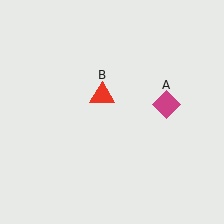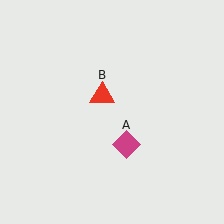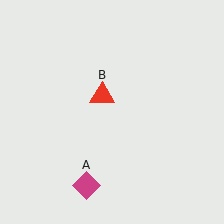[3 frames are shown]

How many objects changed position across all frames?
1 object changed position: magenta diamond (object A).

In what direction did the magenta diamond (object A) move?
The magenta diamond (object A) moved down and to the left.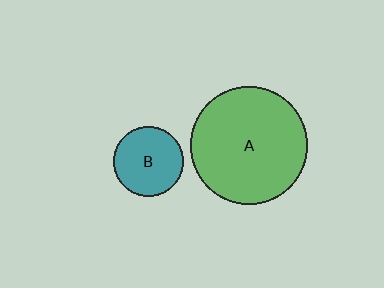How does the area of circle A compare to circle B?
Approximately 2.8 times.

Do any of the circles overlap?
No, none of the circles overlap.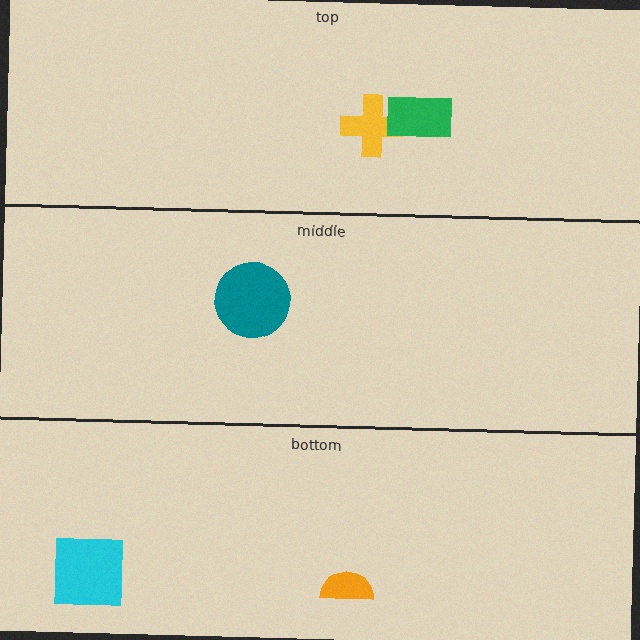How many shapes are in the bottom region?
2.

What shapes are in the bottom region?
The cyan square, the orange semicircle.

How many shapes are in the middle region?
1.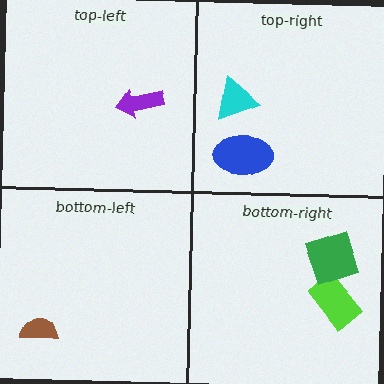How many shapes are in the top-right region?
2.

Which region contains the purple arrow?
The top-left region.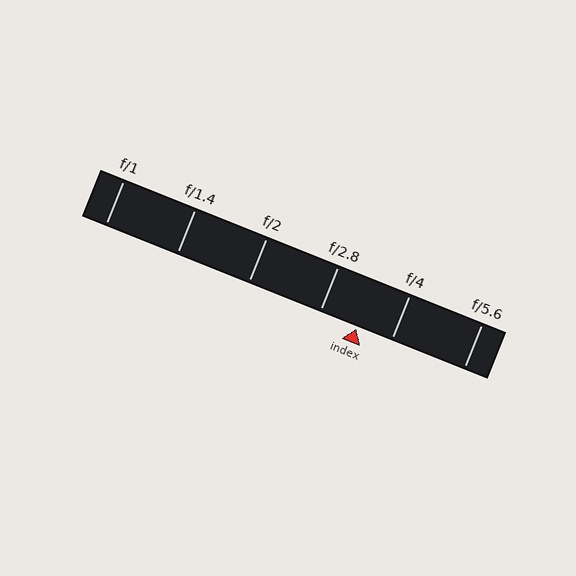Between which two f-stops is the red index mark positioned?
The index mark is between f/2.8 and f/4.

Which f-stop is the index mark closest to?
The index mark is closest to f/4.